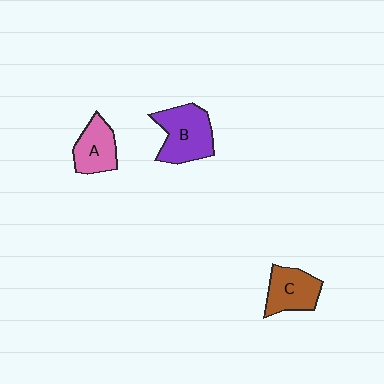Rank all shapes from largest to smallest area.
From largest to smallest: B (purple), C (brown), A (pink).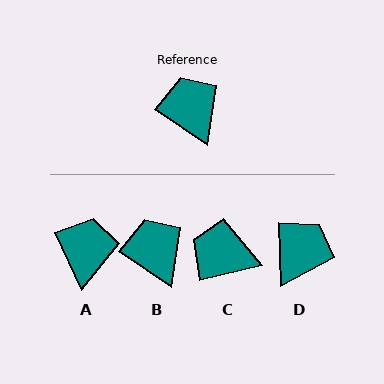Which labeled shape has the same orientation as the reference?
B.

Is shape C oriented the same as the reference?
No, it is off by about 48 degrees.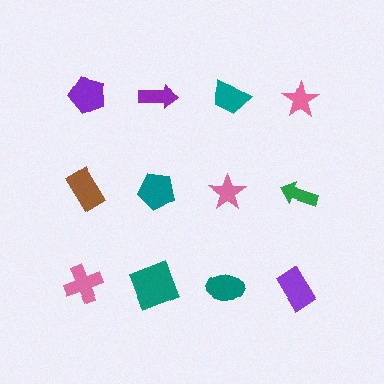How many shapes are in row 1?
4 shapes.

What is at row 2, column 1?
A brown rectangle.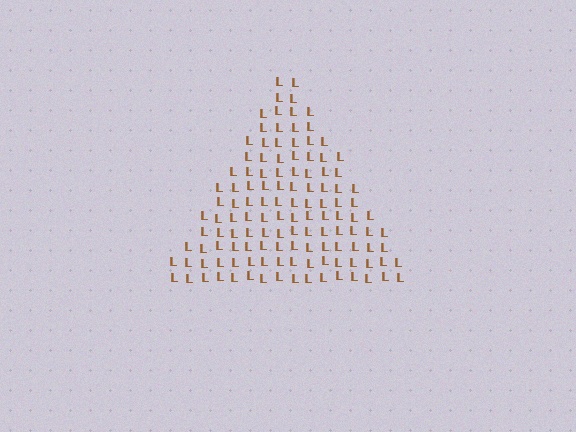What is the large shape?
The large shape is a triangle.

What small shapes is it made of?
It is made of small letter L's.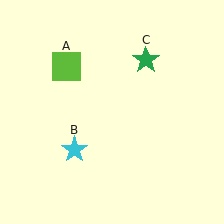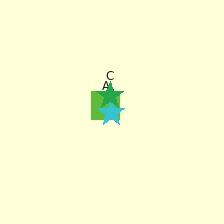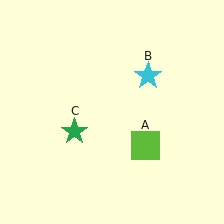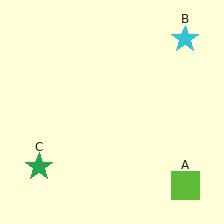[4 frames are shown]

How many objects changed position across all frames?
3 objects changed position: lime square (object A), cyan star (object B), green star (object C).